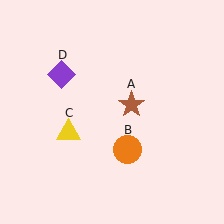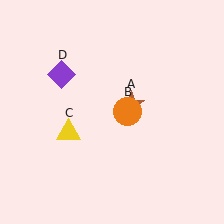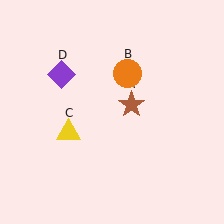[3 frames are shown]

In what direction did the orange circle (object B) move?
The orange circle (object B) moved up.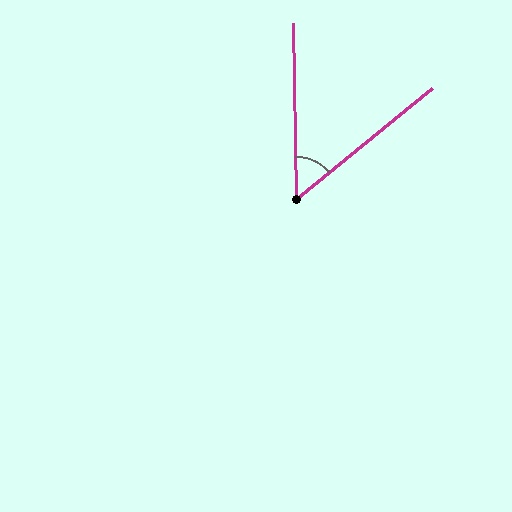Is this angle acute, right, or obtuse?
It is acute.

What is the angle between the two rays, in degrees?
Approximately 52 degrees.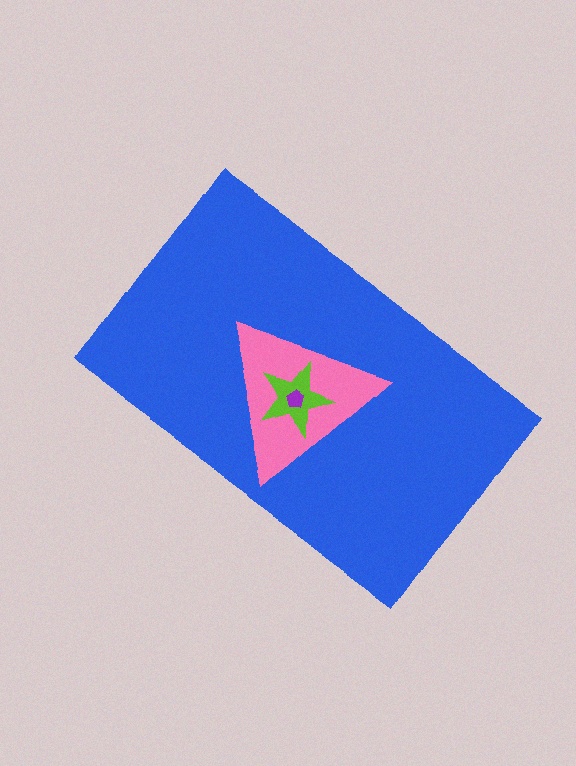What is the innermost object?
The purple pentagon.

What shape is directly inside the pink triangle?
The lime star.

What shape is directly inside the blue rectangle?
The pink triangle.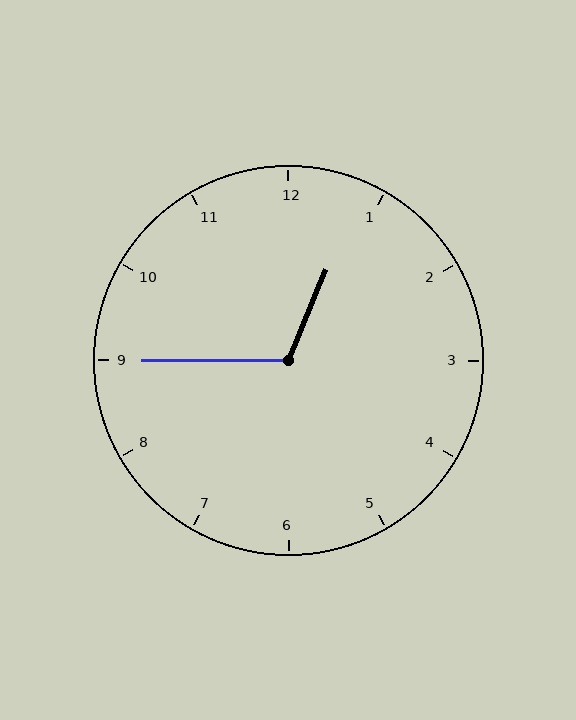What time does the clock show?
12:45.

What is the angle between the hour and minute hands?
Approximately 112 degrees.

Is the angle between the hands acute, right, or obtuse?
It is obtuse.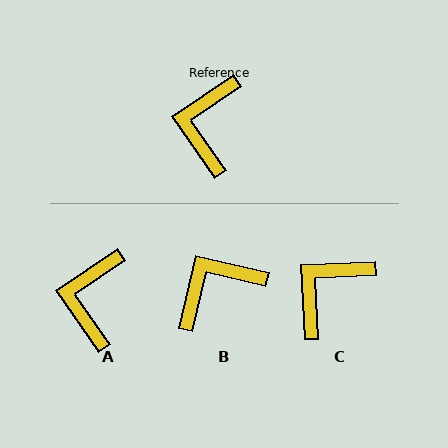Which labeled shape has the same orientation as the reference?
A.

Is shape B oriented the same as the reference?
No, it is off by about 48 degrees.